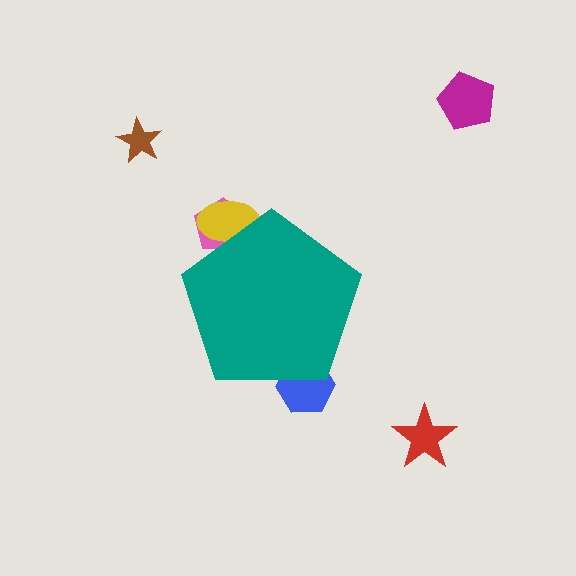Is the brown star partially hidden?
No, the brown star is fully visible.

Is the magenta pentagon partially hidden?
No, the magenta pentagon is fully visible.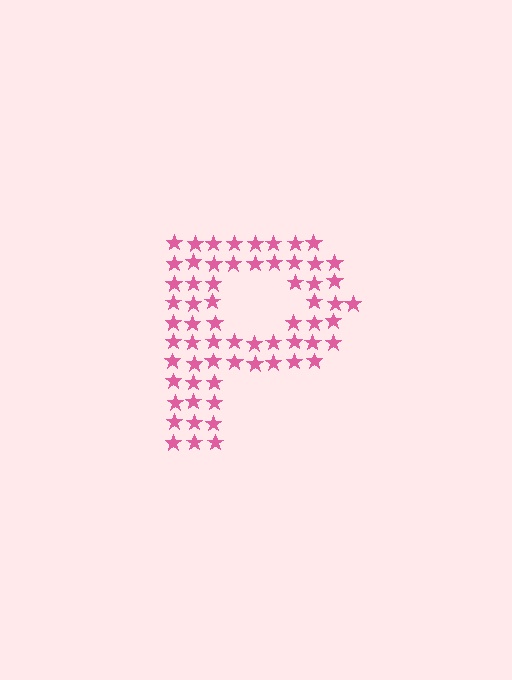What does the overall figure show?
The overall figure shows the letter P.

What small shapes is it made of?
It is made of small stars.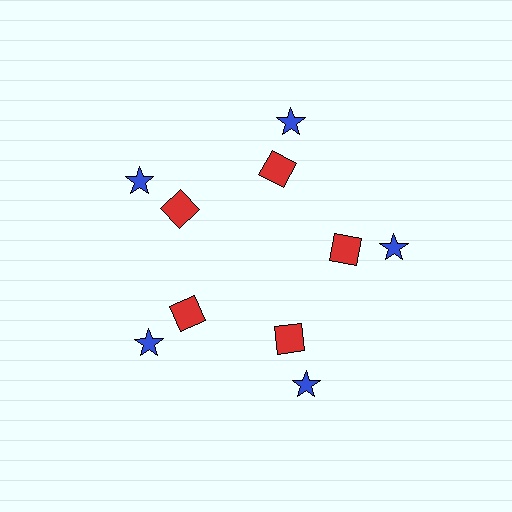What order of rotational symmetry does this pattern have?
This pattern has 5-fold rotational symmetry.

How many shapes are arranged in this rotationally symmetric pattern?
There are 10 shapes, arranged in 5 groups of 2.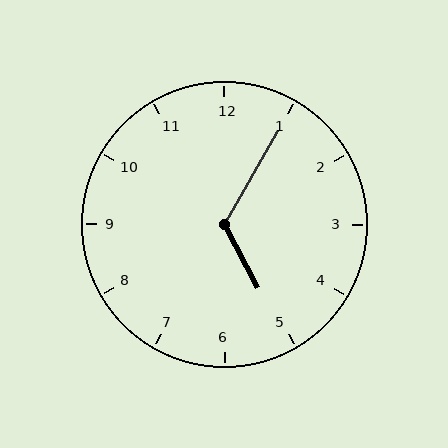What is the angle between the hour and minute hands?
Approximately 122 degrees.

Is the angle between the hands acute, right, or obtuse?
It is obtuse.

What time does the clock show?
5:05.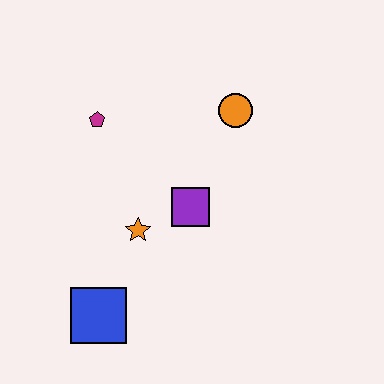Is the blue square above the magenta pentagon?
No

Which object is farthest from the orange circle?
The blue square is farthest from the orange circle.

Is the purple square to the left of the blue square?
No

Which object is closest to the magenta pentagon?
The orange star is closest to the magenta pentagon.